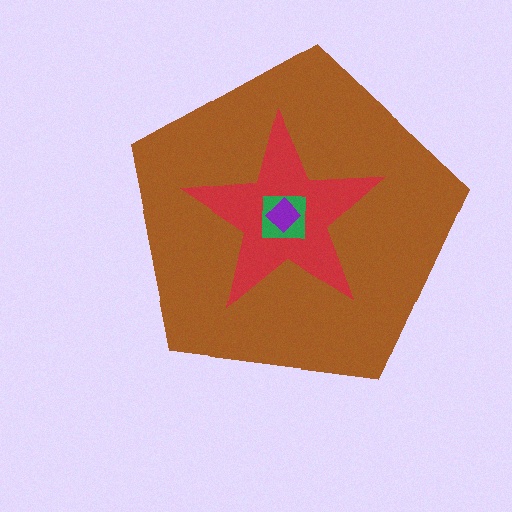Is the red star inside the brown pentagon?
Yes.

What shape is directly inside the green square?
The purple diamond.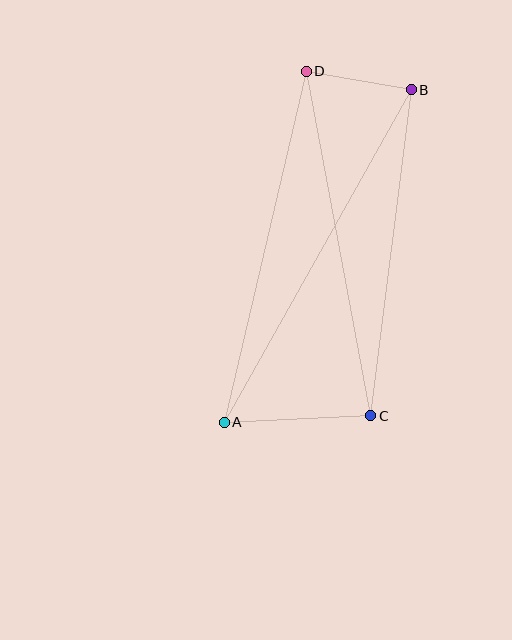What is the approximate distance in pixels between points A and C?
The distance between A and C is approximately 147 pixels.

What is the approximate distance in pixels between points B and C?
The distance between B and C is approximately 329 pixels.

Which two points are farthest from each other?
Points A and B are farthest from each other.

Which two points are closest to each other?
Points B and D are closest to each other.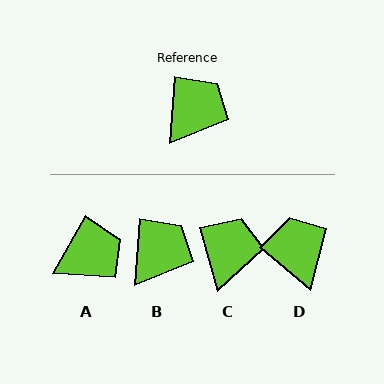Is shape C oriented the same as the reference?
No, it is off by about 20 degrees.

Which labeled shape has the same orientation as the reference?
B.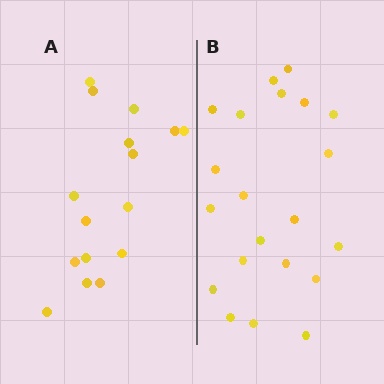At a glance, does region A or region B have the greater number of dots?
Region B (the right region) has more dots.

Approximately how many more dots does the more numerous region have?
Region B has about 5 more dots than region A.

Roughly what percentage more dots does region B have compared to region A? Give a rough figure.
About 30% more.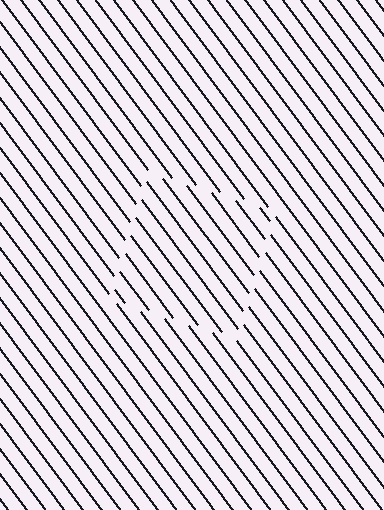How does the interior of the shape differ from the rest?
The interior of the shape contains the same grating, shifted by half a period — the contour is defined by the phase discontinuity where line-ends from the inner and outer gratings abut.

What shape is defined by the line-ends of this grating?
An illusory square. The interior of the shape contains the same grating, shifted by half a period — the contour is defined by the phase discontinuity where line-ends from the inner and outer gratings abut.